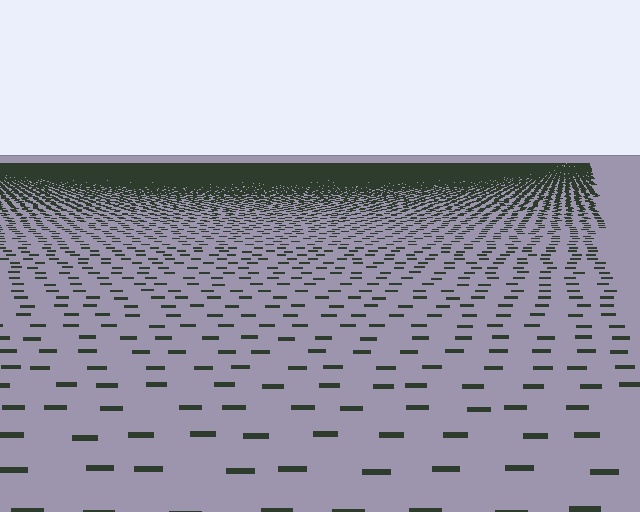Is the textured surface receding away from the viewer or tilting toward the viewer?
The surface is receding away from the viewer. Texture elements get smaller and denser toward the top.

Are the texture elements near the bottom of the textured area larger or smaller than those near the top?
Larger. Near the bottom, elements are closer to the viewer and appear at a bigger on-screen size.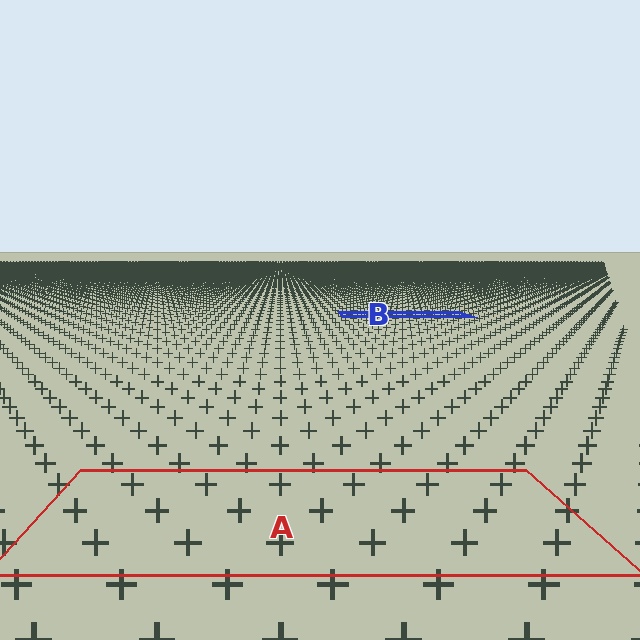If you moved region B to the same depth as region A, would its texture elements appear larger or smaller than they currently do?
They would appear larger. At a closer depth, the same texture elements are projected at a bigger on-screen size.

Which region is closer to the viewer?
Region A is closer. The texture elements there are larger and more spread out.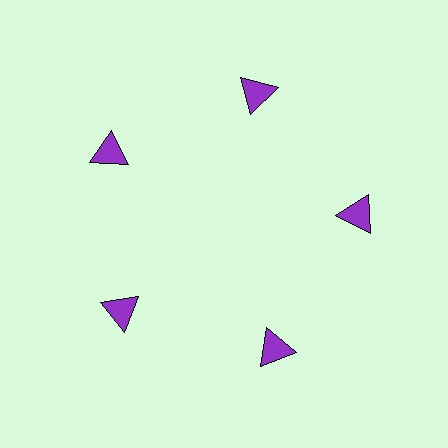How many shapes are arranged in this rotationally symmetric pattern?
There are 5 shapes, arranged in 5 groups of 1.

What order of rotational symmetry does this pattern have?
This pattern has 5-fold rotational symmetry.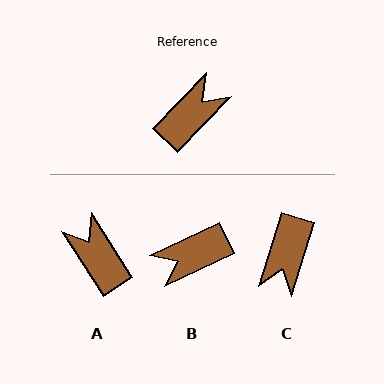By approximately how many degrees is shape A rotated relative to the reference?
Approximately 77 degrees counter-clockwise.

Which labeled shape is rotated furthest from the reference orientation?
B, about 159 degrees away.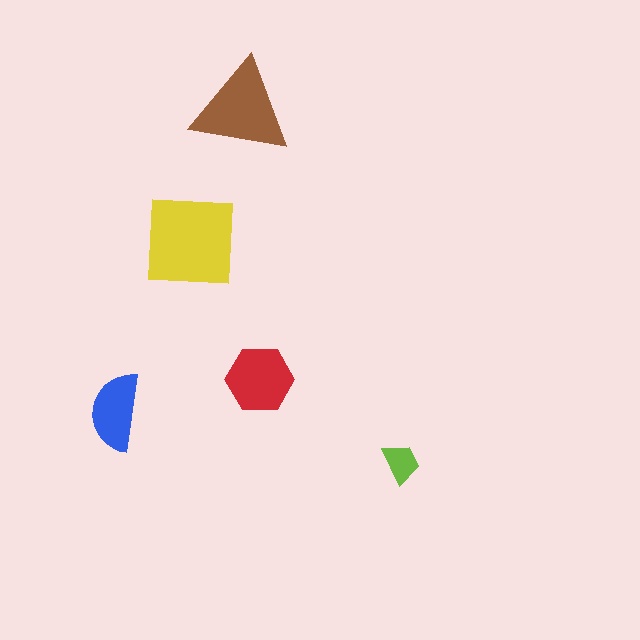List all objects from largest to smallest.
The yellow square, the brown triangle, the red hexagon, the blue semicircle, the lime trapezoid.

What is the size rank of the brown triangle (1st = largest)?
2nd.